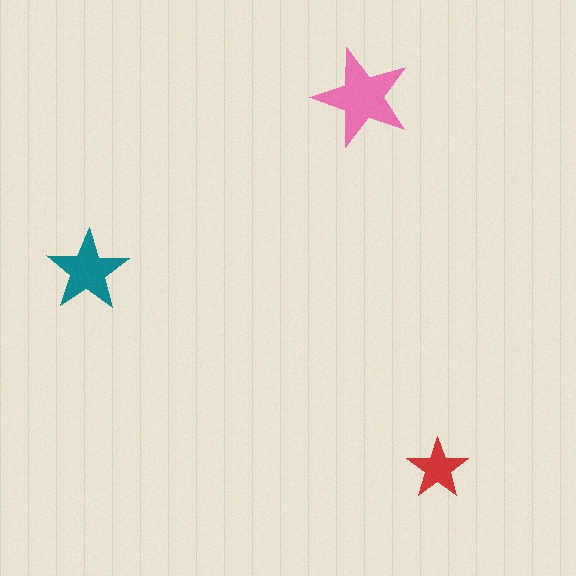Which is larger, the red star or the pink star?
The pink one.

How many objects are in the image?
There are 3 objects in the image.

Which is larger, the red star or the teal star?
The teal one.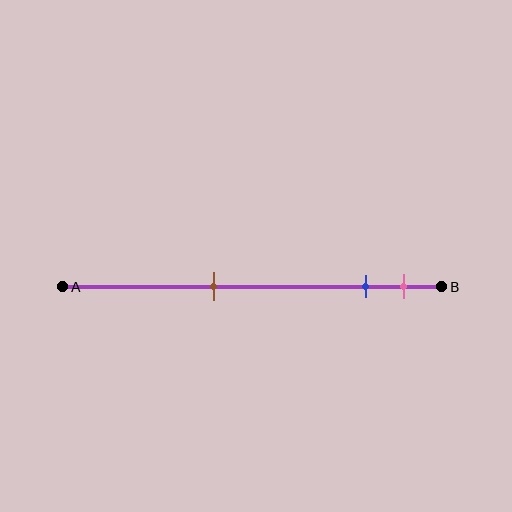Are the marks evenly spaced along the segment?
No, the marks are not evenly spaced.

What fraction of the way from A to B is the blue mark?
The blue mark is approximately 80% (0.8) of the way from A to B.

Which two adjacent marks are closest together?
The blue and pink marks are the closest adjacent pair.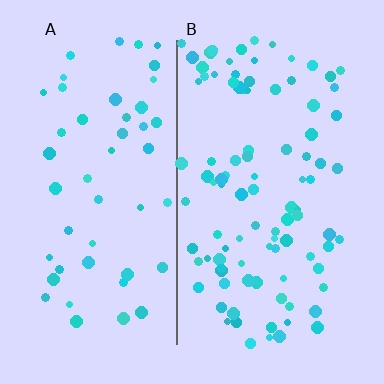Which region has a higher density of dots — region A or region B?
B (the right).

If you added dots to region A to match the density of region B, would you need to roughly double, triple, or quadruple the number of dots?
Approximately double.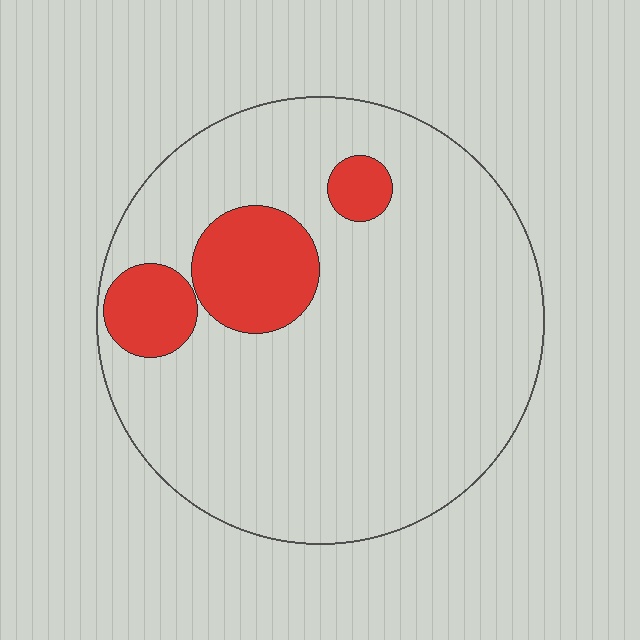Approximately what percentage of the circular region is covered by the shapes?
Approximately 15%.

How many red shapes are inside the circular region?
3.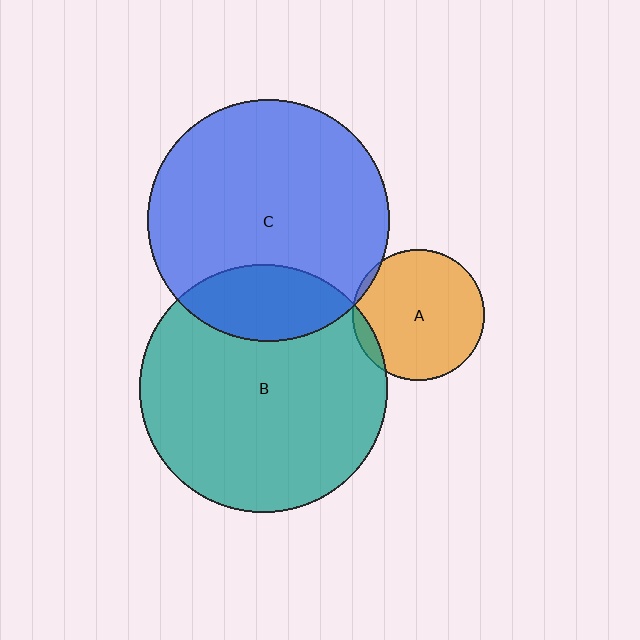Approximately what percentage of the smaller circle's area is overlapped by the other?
Approximately 5%.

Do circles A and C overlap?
Yes.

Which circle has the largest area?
Circle B (teal).